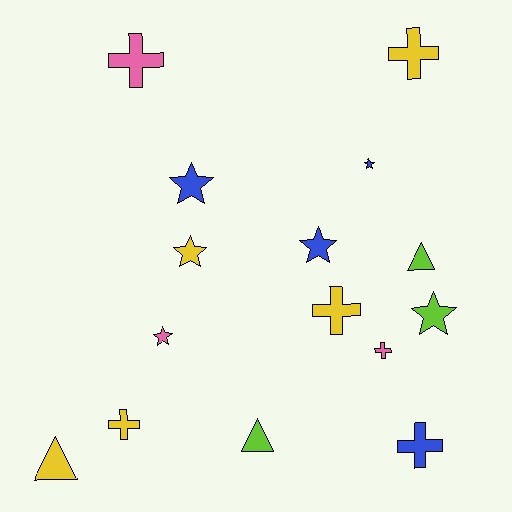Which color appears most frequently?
Yellow, with 5 objects.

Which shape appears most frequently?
Cross, with 6 objects.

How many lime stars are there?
There is 1 lime star.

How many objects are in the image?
There are 15 objects.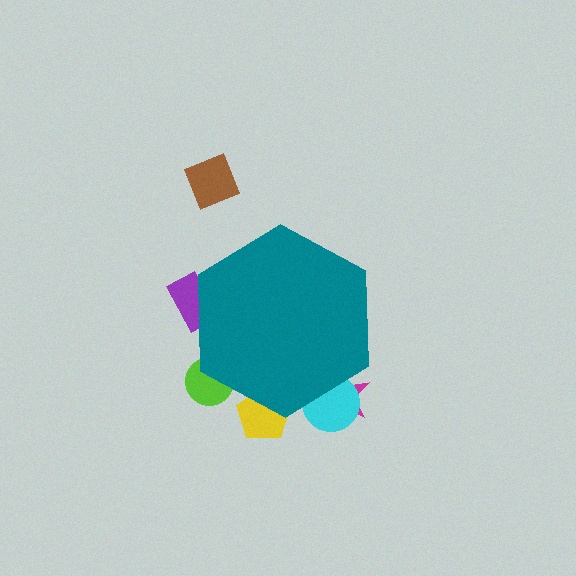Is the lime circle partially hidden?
Yes, the lime circle is partially hidden behind the teal hexagon.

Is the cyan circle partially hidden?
Yes, the cyan circle is partially hidden behind the teal hexagon.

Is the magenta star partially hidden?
Yes, the magenta star is partially hidden behind the teal hexagon.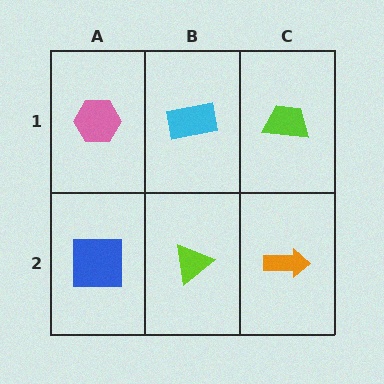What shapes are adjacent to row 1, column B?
A lime triangle (row 2, column B), a pink hexagon (row 1, column A), a lime trapezoid (row 1, column C).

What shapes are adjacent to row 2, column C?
A lime trapezoid (row 1, column C), a lime triangle (row 2, column B).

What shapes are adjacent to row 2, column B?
A cyan rectangle (row 1, column B), a blue square (row 2, column A), an orange arrow (row 2, column C).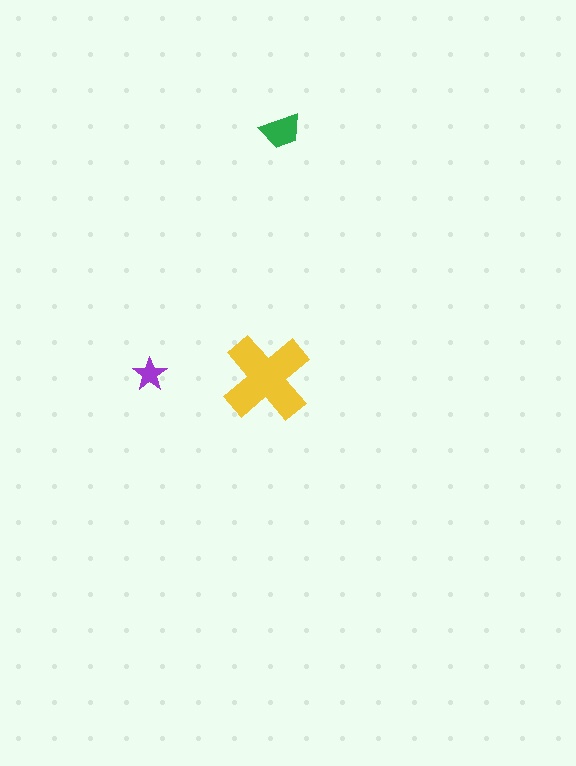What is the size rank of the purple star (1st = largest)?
3rd.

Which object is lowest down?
The yellow cross is bottommost.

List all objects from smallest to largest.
The purple star, the green trapezoid, the yellow cross.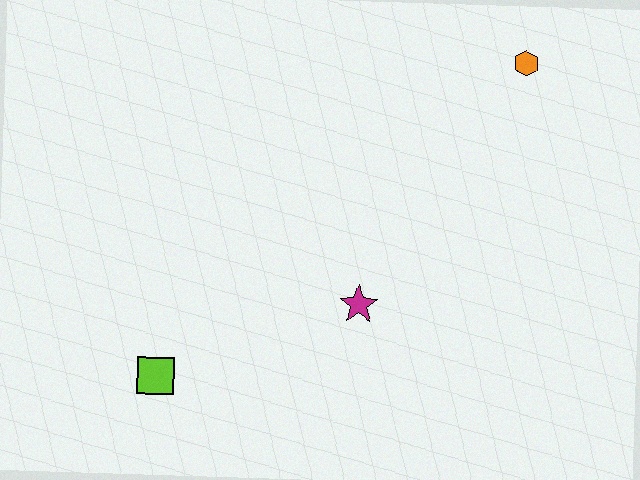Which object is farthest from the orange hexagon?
The lime square is farthest from the orange hexagon.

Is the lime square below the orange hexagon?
Yes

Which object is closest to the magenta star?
The lime square is closest to the magenta star.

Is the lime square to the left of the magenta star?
Yes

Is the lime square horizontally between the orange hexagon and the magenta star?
No